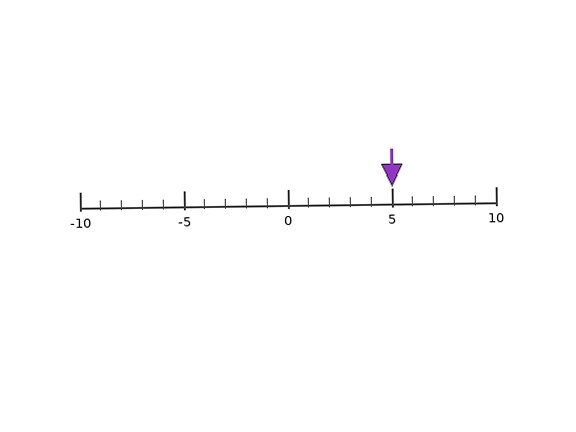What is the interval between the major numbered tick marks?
The major tick marks are spaced 5 units apart.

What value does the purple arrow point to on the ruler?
The purple arrow points to approximately 5.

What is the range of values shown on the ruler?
The ruler shows values from -10 to 10.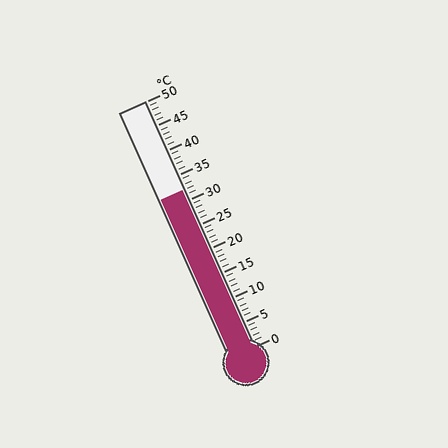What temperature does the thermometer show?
The thermometer shows approximately 32°C.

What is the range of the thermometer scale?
The thermometer scale ranges from 0°C to 50°C.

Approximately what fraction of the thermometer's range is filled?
The thermometer is filled to approximately 65% of its range.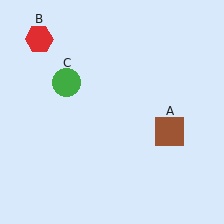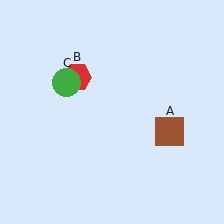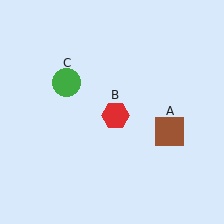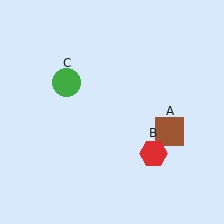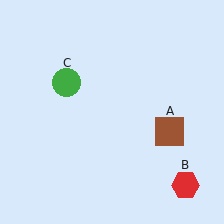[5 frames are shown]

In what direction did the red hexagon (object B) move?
The red hexagon (object B) moved down and to the right.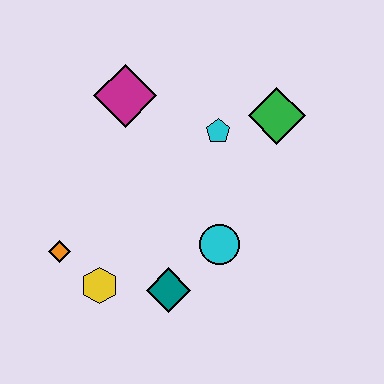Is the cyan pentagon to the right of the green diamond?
No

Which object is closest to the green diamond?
The cyan pentagon is closest to the green diamond.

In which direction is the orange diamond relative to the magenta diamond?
The orange diamond is below the magenta diamond.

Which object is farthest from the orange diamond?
The green diamond is farthest from the orange diamond.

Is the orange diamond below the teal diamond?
No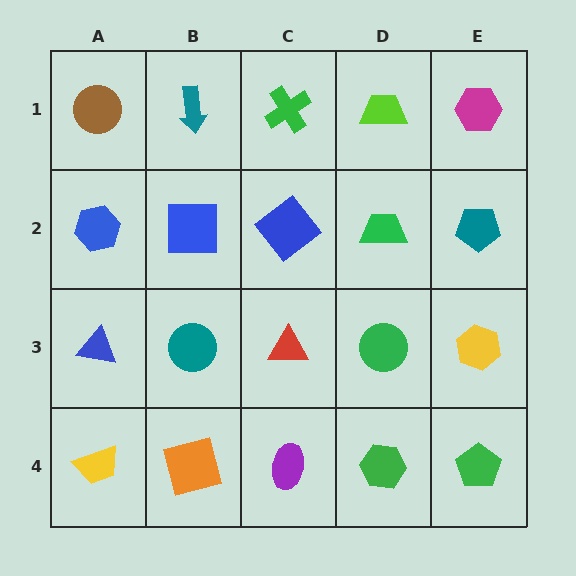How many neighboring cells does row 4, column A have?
2.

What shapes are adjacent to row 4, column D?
A green circle (row 3, column D), a purple ellipse (row 4, column C), a green pentagon (row 4, column E).